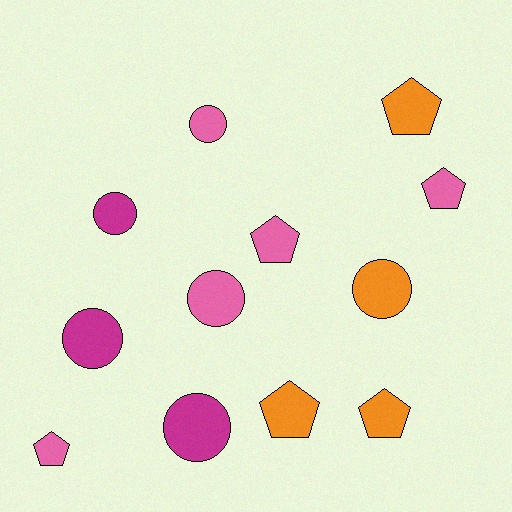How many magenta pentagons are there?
There are no magenta pentagons.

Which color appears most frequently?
Pink, with 5 objects.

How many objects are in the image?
There are 12 objects.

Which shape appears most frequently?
Pentagon, with 6 objects.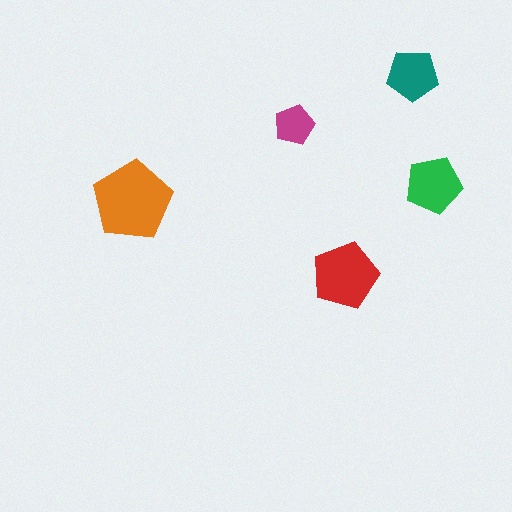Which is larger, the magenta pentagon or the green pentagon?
The green one.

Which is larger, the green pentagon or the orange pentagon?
The orange one.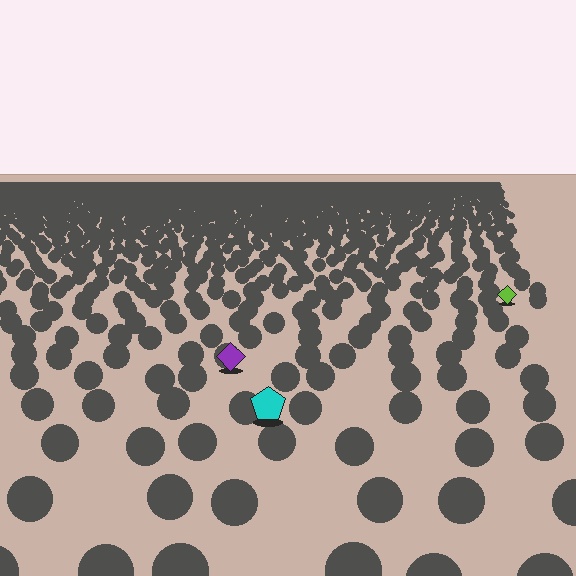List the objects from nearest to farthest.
From nearest to farthest: the cyan pentagon, the purple diamond, the lime diamond.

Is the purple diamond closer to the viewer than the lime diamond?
Yes. The purple diamond is closer — you can tell from the texture gradient: the ground texture is coarser near it.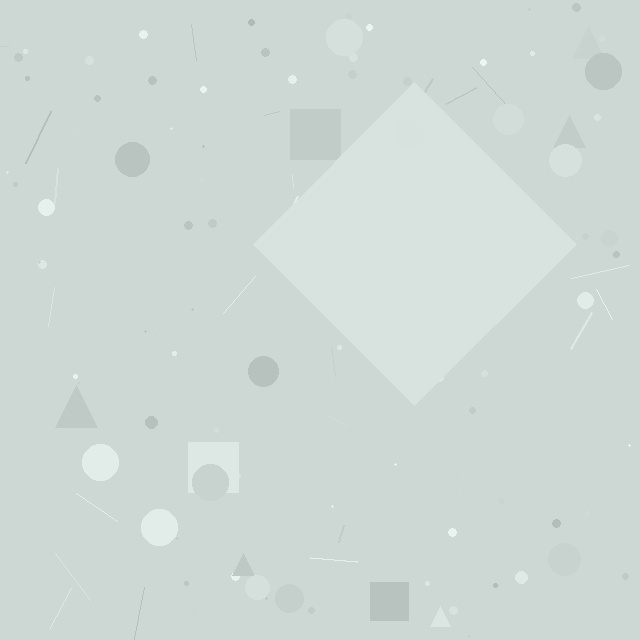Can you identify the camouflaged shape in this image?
The camouflaged shape is a diamond.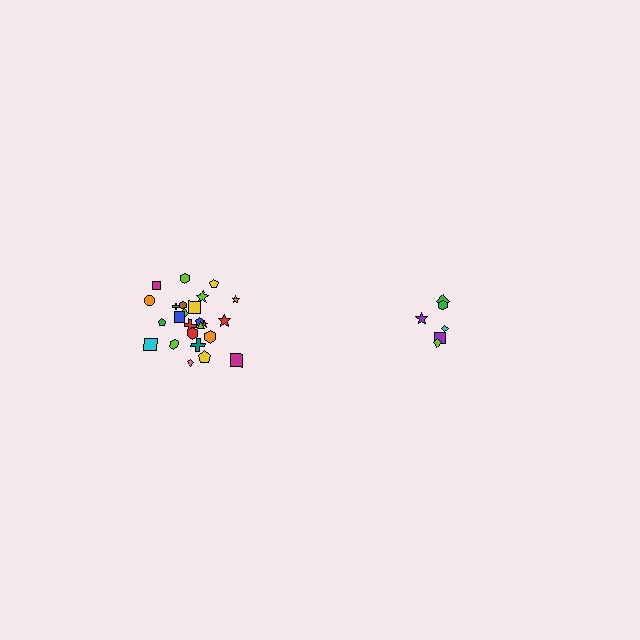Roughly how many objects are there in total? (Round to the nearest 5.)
Roughly 30 objects in total.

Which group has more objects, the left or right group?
The left group.